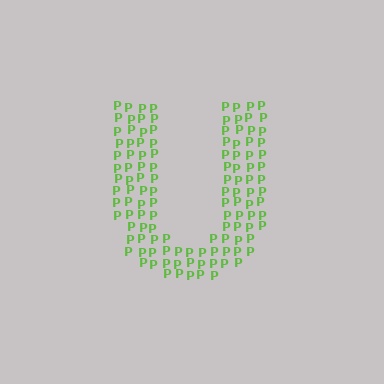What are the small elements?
The small elements are letter P's.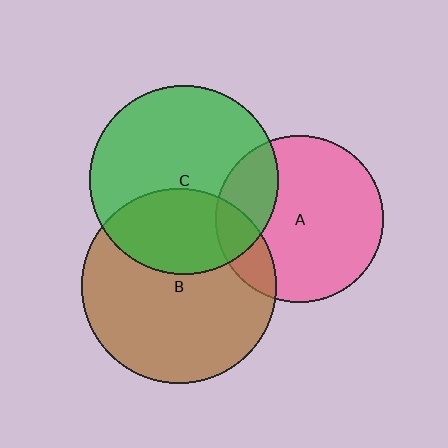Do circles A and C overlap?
Yes.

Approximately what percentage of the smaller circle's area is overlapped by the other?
Approximately 25%.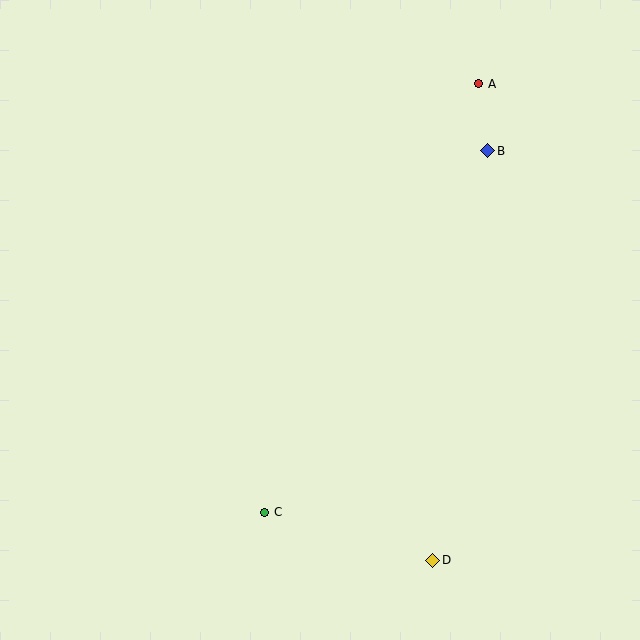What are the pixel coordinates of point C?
Point C is at (265, 512).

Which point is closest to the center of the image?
Point C at (265, 512) is closest to the center.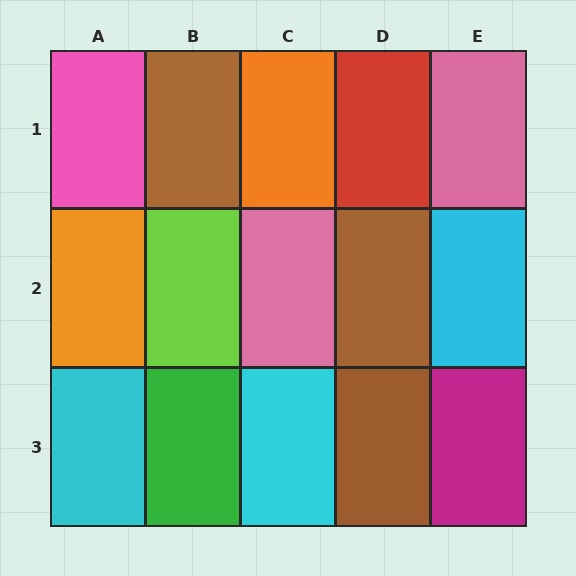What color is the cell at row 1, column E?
Pink.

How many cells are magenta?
1 cell is magenta.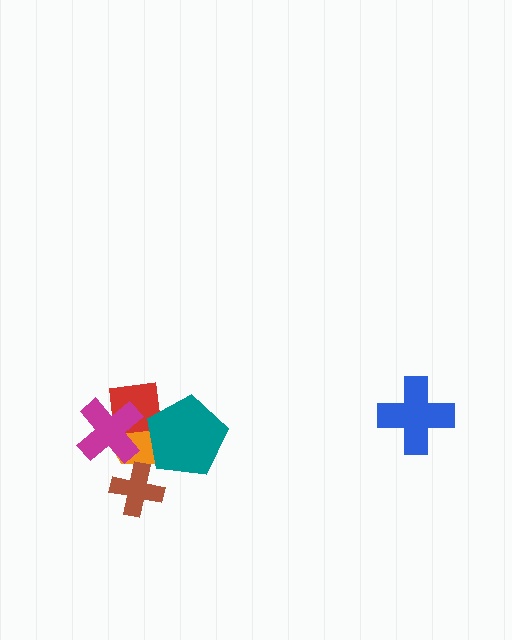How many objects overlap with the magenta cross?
2 objects overlap with the magenta cross.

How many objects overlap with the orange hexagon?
3 objects overlap with the orange hexagon.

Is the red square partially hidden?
Yes, it is partially covered by another shape.